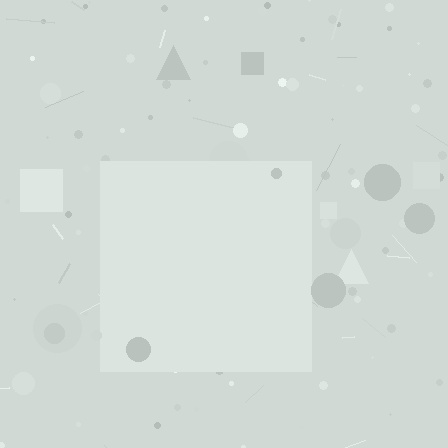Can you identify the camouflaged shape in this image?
The camouflaged shape is a square.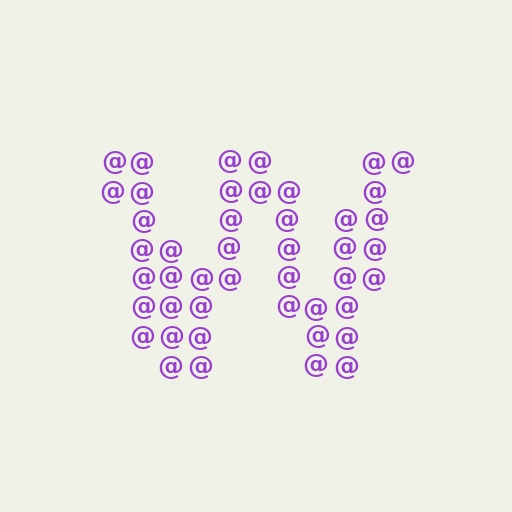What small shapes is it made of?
It is made of small at signs.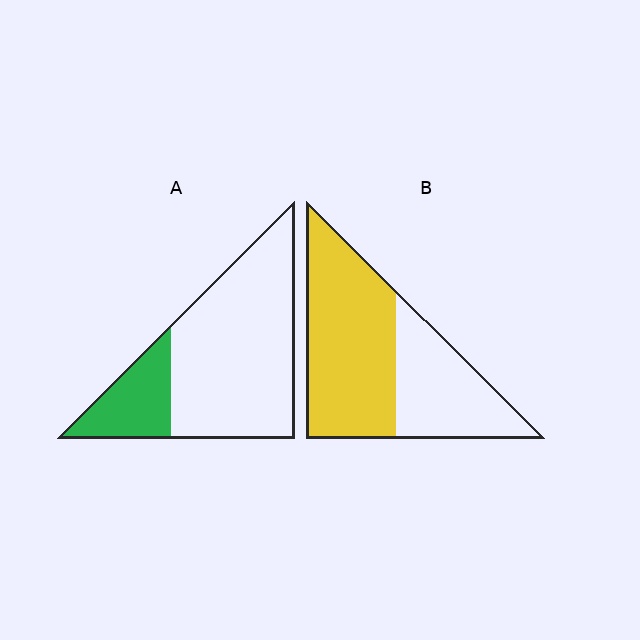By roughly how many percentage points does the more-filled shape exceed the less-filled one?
By roughly 40 percentage points (B over A).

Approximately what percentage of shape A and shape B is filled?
A is approximately 25% and B is approximately 60%.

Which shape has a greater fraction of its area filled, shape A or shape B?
Shape B.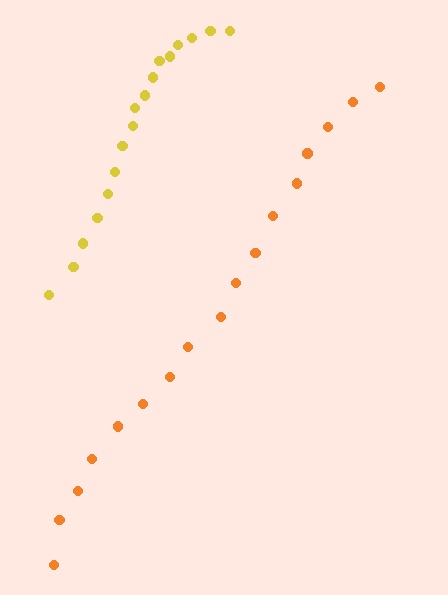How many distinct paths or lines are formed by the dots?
There are 2 distinct paths.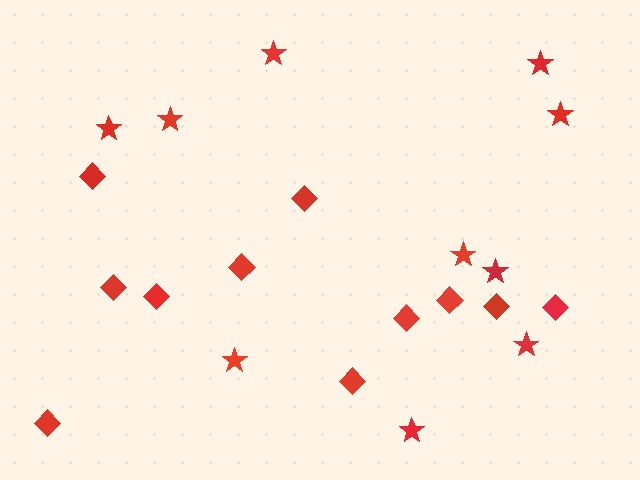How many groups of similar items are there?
There are 2 groups: one group of stars (10) and one group of diamonds (11).